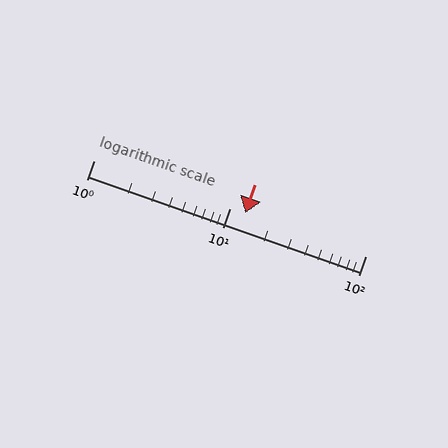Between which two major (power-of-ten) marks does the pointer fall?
The pointer is between 10 and 100.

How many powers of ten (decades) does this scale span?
The scale spans 2 decades, from 1 to 100.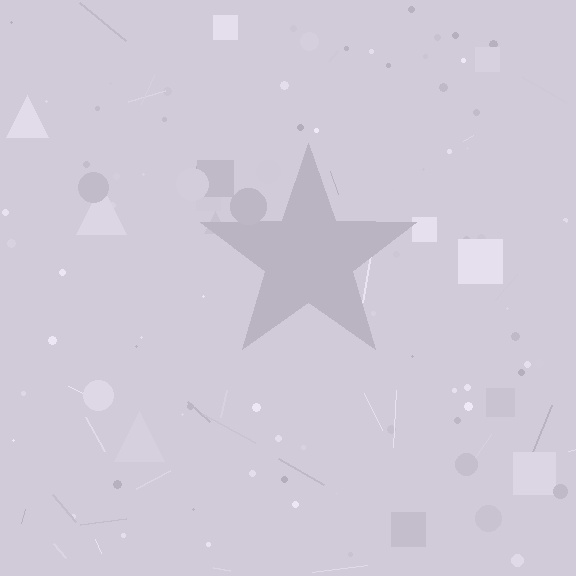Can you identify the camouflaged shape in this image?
The camouflaged shape is a star.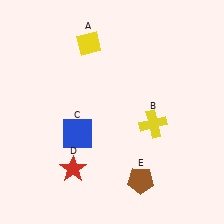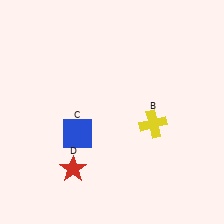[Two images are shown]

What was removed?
The yellow diamond (A), the brown pentagon (E) were removed in Image 2.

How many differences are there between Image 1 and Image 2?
There are 2 differences between the two images.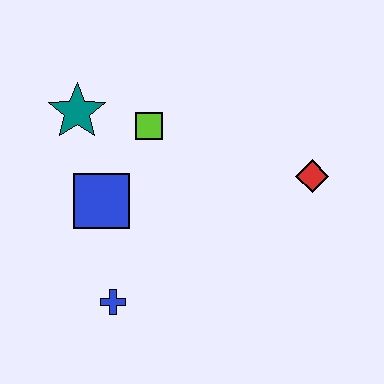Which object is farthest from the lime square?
The blue cross is farthest from the lime square.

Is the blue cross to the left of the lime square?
Yes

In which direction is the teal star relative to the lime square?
The teal star is to the left of the lime square.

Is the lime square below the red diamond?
No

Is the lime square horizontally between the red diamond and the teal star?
Yes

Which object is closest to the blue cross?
The blue square is closest to the blue cross.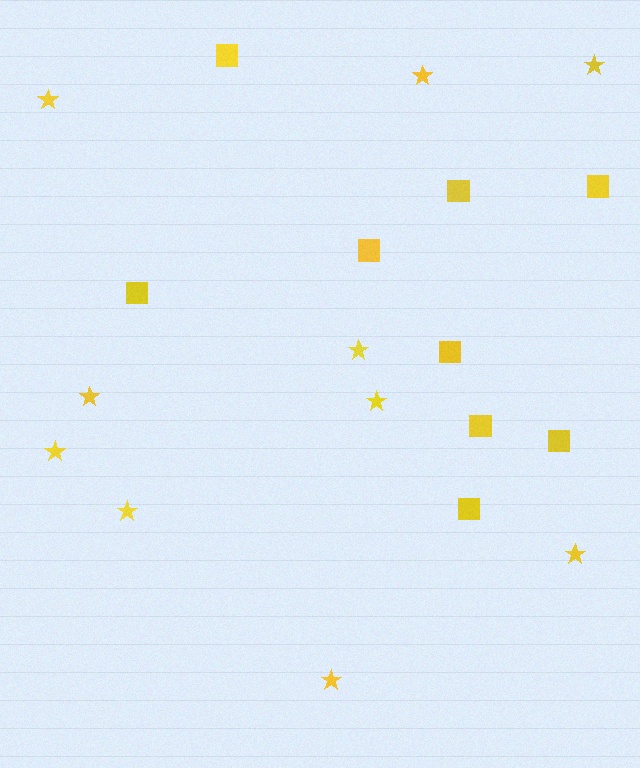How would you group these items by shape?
There are 2 groups: one group of squares (9) and one group of stars (10).